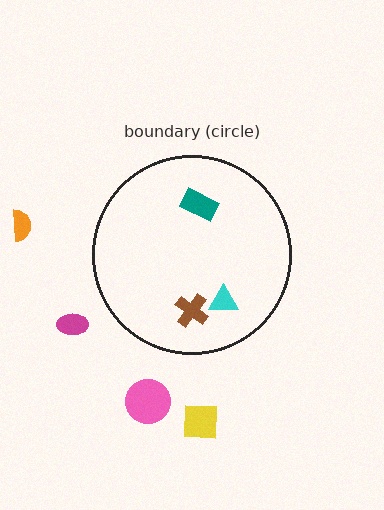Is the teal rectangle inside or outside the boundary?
Inside.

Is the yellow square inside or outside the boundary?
Outside.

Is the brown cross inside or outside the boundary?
Inside.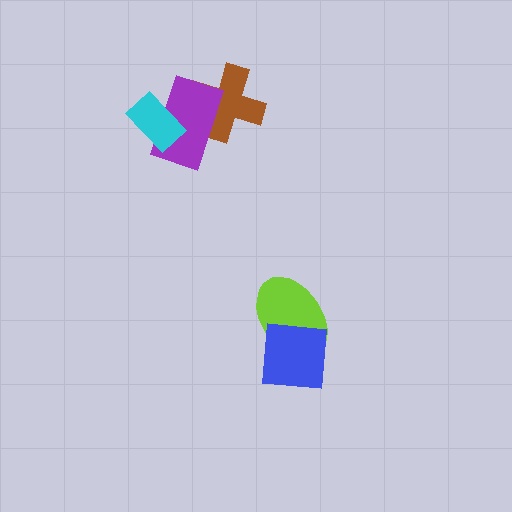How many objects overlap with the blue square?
1 object overlaps with the blue square.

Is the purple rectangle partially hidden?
Yes, it is partially covered by another shape.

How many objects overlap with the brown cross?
1 object overlaps with the brown cross.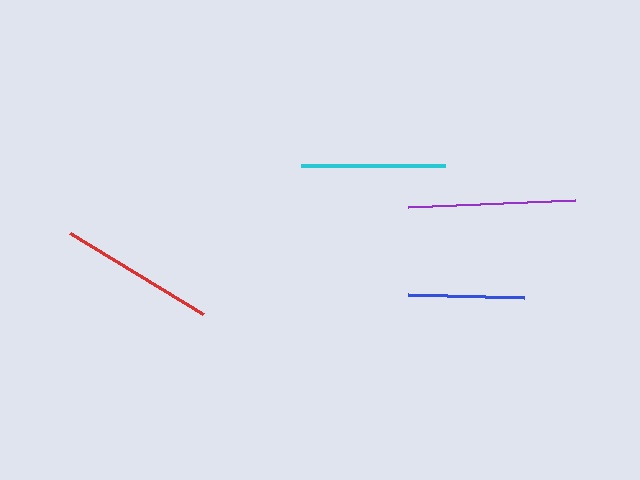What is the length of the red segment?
The red segment is approximately 156 pixels long.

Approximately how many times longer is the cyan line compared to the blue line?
The cyan line is approximately 1.2 times the length of the blue line.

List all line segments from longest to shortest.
From longest to shortest: purple, red, cyan, blue.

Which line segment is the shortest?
The blue line is the shortest at approximately 116 pixels.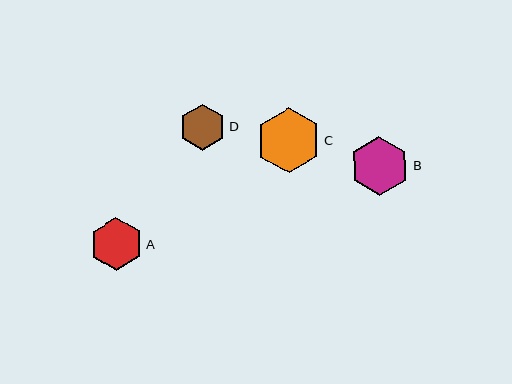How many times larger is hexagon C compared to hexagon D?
Hexagon C is approximately 1.4 times the size of hexagon D.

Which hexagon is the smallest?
Hexagon D is the smallest with a size of approximately 46 pixels.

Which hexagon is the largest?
Hexagon C is the largest with a size of approximately 65 pixels.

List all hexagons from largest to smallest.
From largest to smallest: C, B, A, D.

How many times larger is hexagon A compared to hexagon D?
Hexagon A is approximately 1.1 times the size of hexagon D.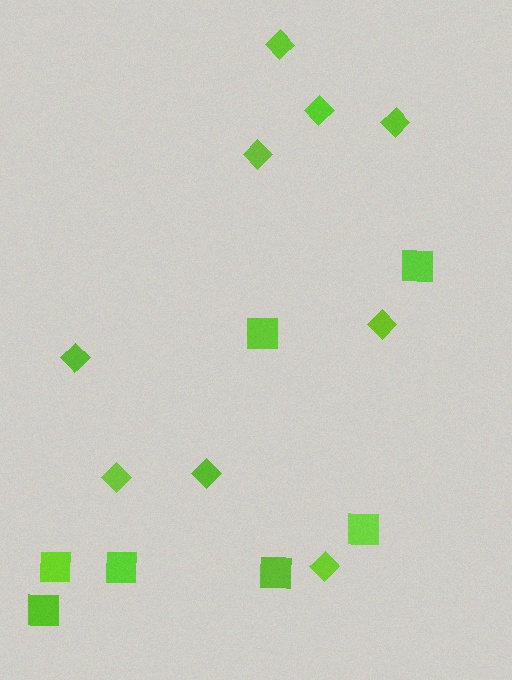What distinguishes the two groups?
There are 2 groups: one group of diamonds (9) and one group of squares (7).